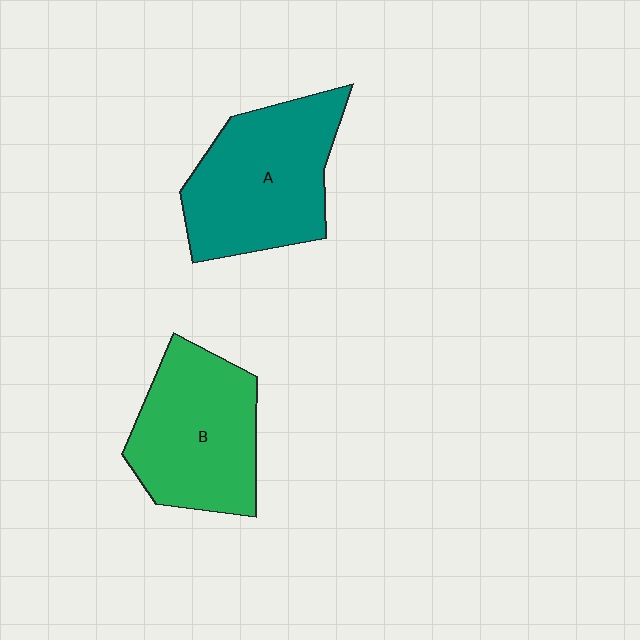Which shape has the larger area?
Shape A (teal).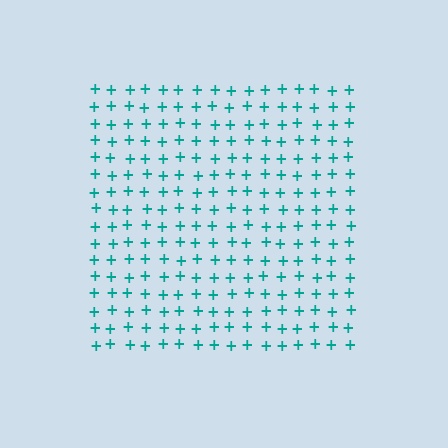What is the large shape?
The large shape is a square.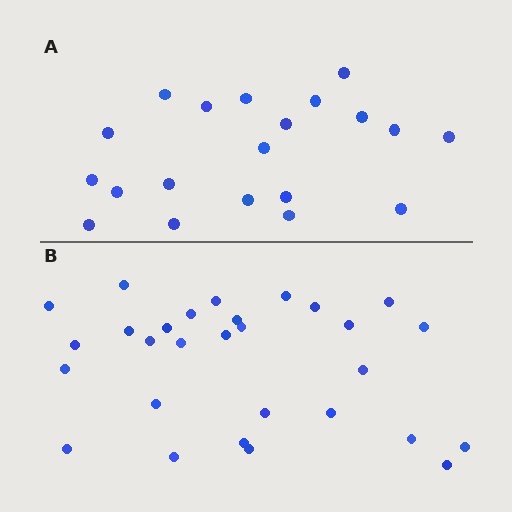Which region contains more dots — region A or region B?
Region B (the bottom region) has more dots.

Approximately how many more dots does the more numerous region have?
Region B has roughly 8 or so more dots than region A.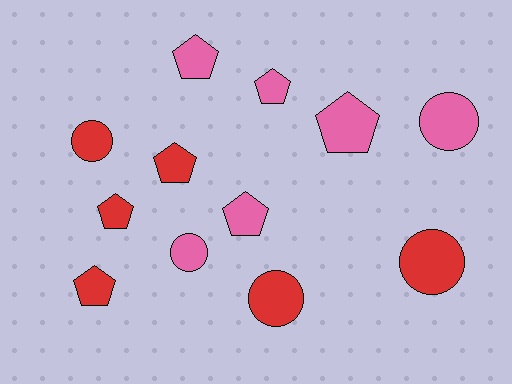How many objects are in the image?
There are 12 objects.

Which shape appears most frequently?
Pentagon, with 7 objects.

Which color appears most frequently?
Pink, with 6 objects.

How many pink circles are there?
There are 2 pink circles.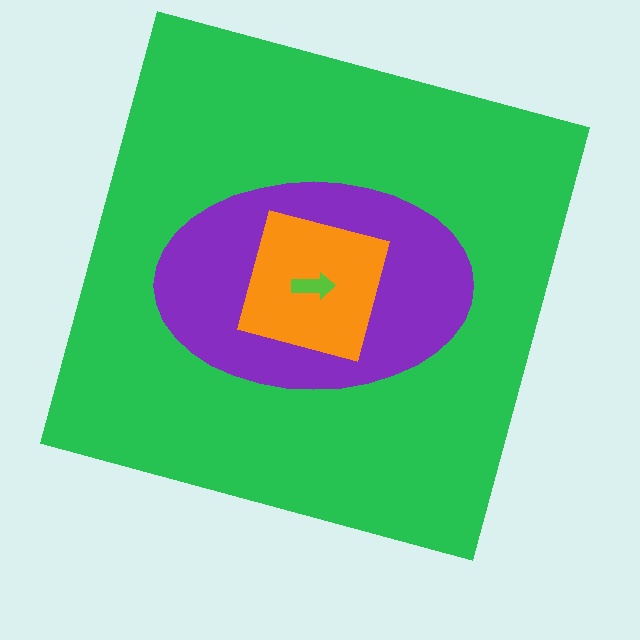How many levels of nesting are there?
4.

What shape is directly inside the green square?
The purple ellipse.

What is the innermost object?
The lime arrow.